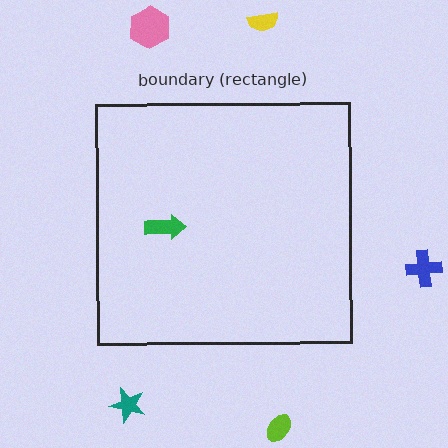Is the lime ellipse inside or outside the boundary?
Outside.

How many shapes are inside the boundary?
1 inside, 5 outside.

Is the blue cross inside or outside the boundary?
Outside.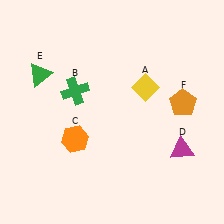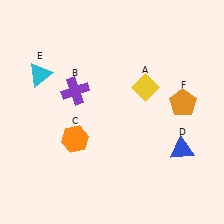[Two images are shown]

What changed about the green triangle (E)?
In Image 1, E is green. In Image 2, it changed to cyan.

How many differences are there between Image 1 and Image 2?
There are 3 differences between the two images.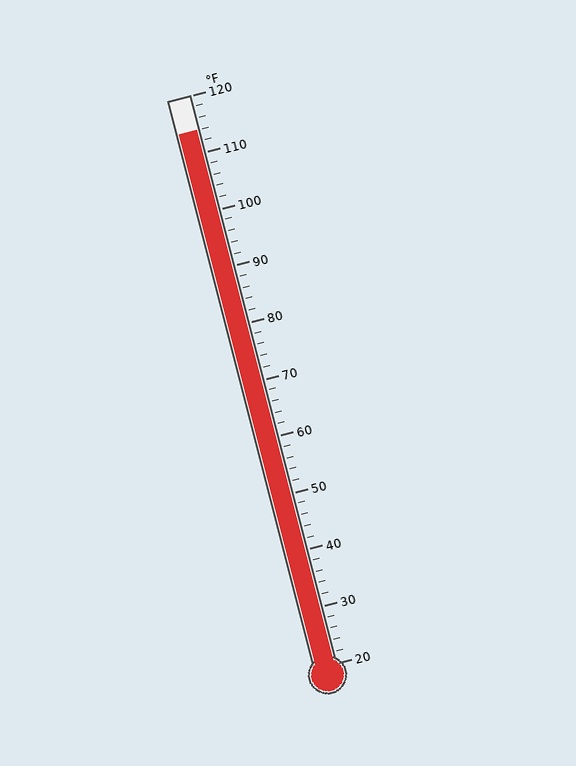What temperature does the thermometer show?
The thermometer shows approximately 114°F.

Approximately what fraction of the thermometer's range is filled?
The thermometer is filled to approximately 95% of its range.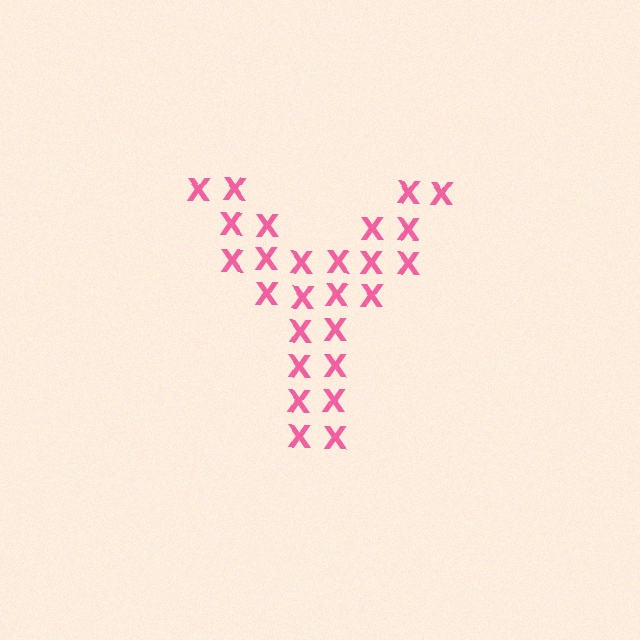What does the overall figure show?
The overall figure shows the letter Y.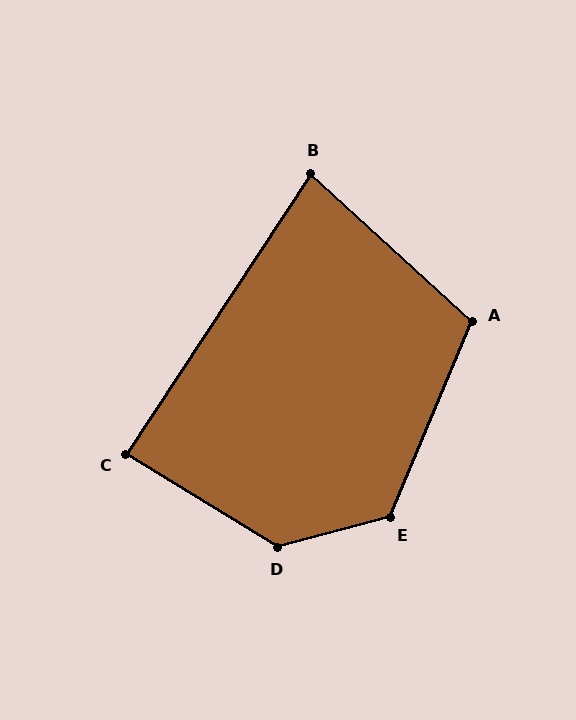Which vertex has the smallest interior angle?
B, at approximately 81 degrees.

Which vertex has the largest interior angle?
D, at approximately 134 degrees.